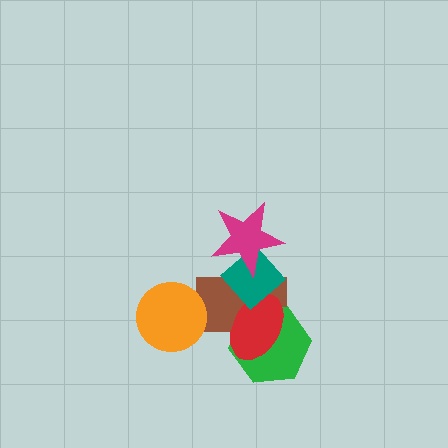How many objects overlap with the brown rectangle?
5 objects overlap with the brown rectangle.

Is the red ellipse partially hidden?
Yes, it is partially covered by another shape.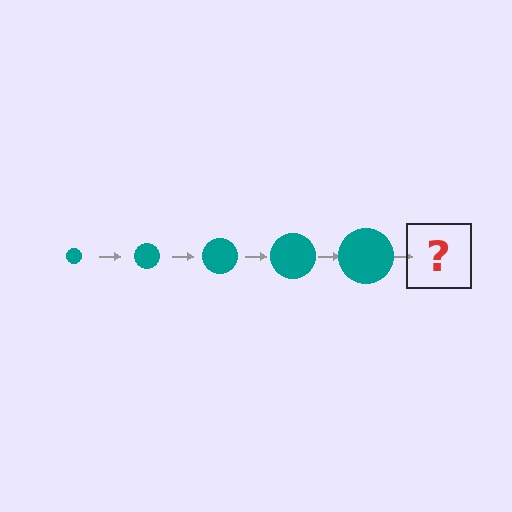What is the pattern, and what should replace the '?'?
The pattern is that the circle gets progressively larger each step. The '?' should be a teal circle, larger than the previous one.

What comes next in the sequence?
The next element should be a teal circle, larger than the previous one.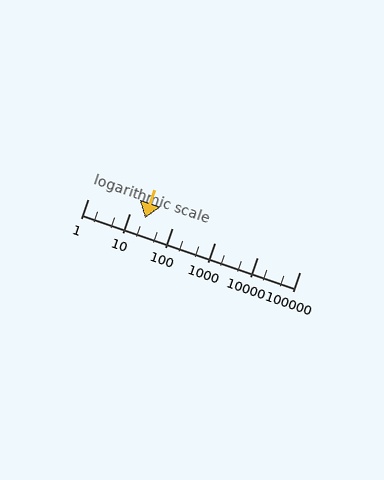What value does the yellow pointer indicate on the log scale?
The pointer indicates approximately 22.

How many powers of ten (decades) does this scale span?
The scale spans 5 decades, from 1 to 100000.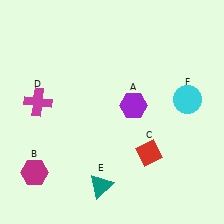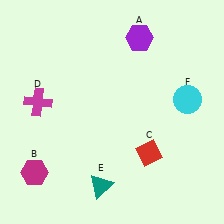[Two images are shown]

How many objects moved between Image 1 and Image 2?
1 object moved between the two images.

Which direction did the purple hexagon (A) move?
The purple hexagon (A) moved up.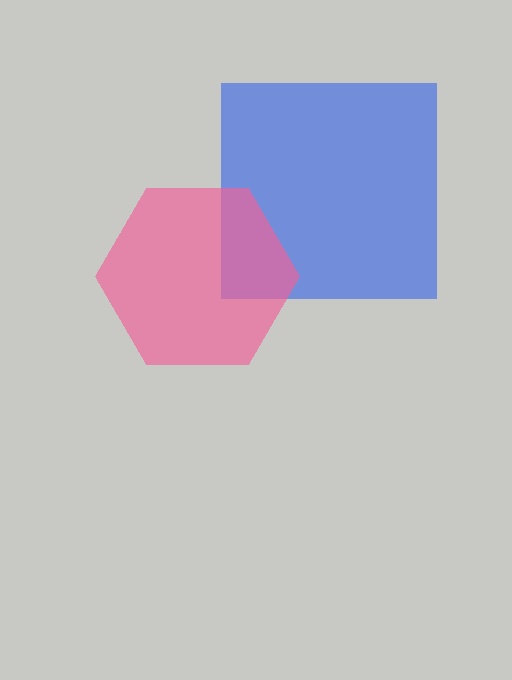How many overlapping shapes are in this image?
There are 2 overlapping shapes in the image.